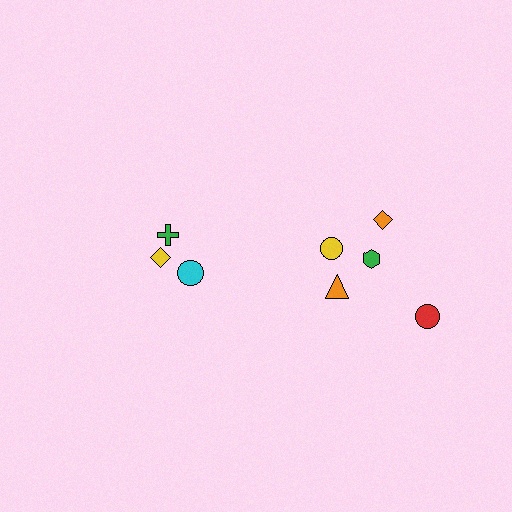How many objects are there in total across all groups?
There are 8 objects.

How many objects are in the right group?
There are 5 objects.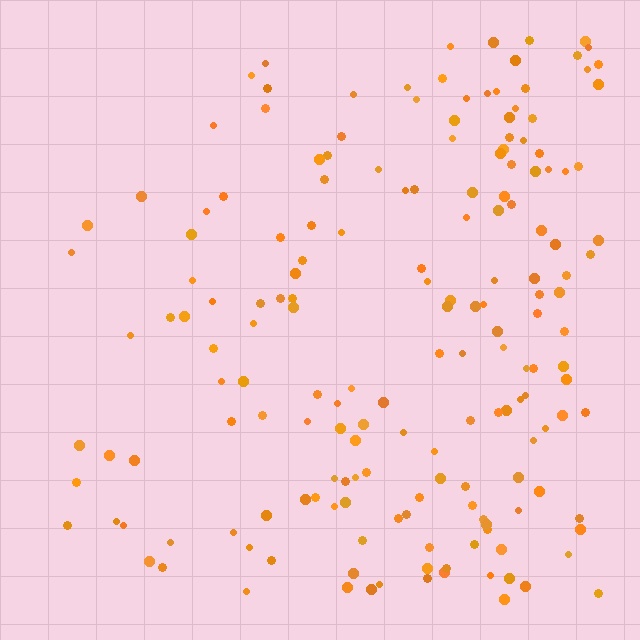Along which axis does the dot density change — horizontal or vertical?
Horizontal.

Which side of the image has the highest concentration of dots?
The right.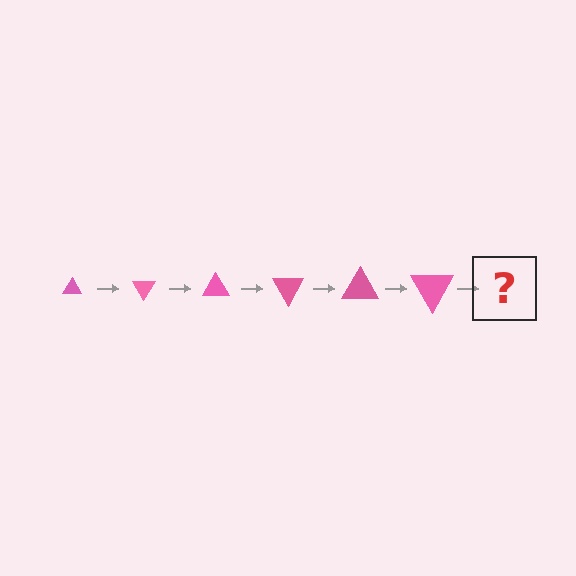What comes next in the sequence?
The next element should be a triangle, larger than the previous one and rotated 360 degrees from the start.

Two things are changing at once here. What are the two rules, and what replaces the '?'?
The two rules are that the triangle grows larger each step and it rotates 60 degrees each step. The '?' should be a triangle, larger than the previous one and rotated 360 degrees from the start.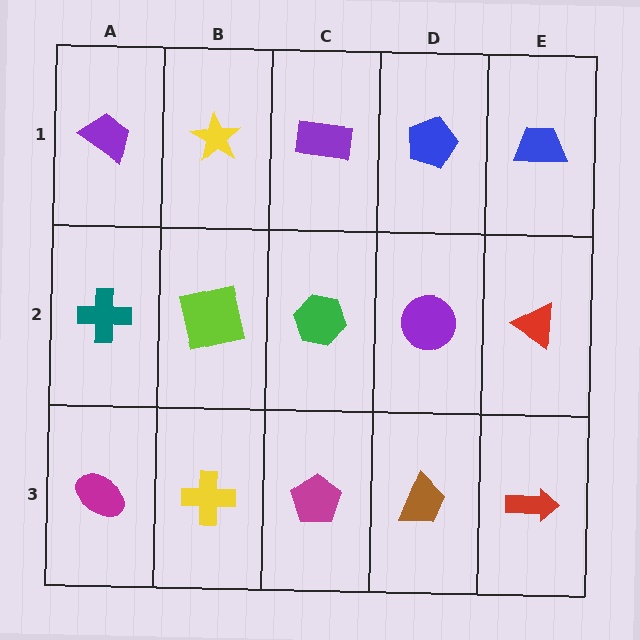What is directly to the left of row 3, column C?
A yellow cross.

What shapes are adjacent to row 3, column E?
A red triangle (row 2, column E), a brown trapezoid (row 3, column D).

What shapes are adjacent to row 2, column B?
A yellow star (row 1, column B), a yellow cross (row 3, column B), a teal cross (row 2, column A), a green hexagon (row 2, column C).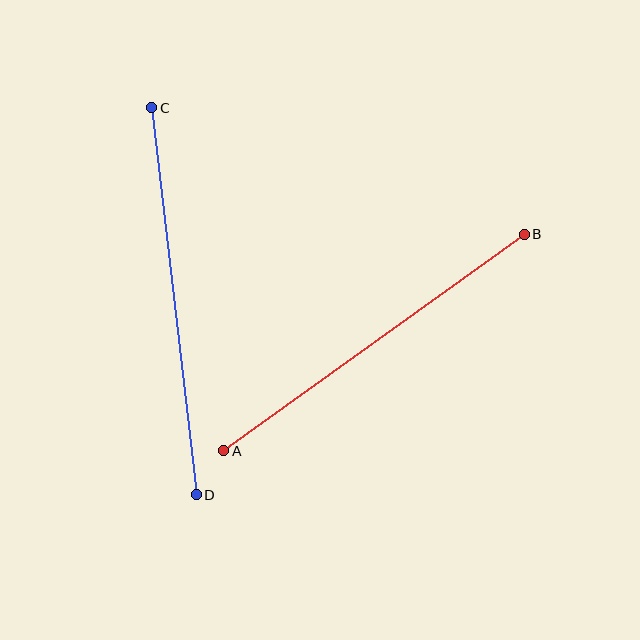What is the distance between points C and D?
The distance is approximately 389 pixels.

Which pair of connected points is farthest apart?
Points C and D are farthest apart.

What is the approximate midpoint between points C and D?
The midpoint is at approximately (174, 301) pixels.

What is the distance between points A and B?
The distance is approximately 370 pixels.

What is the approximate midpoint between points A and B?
The midpoint is at approximately (374, 342) pixels.